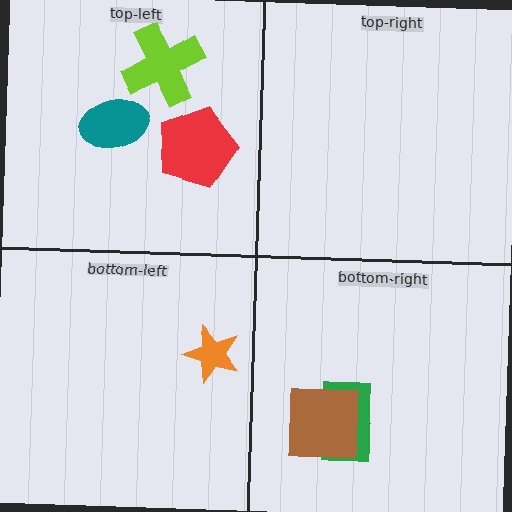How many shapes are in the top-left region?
3.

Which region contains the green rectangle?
The bottom-right region.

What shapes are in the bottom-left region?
The orange star.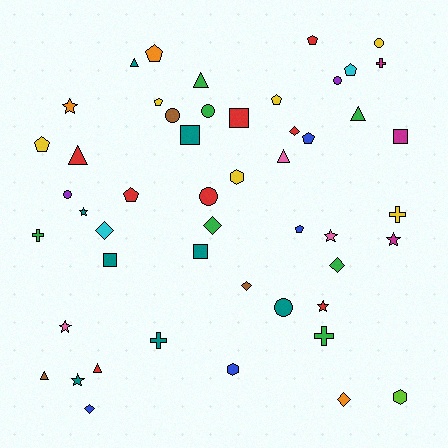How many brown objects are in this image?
There are 3 brown objects.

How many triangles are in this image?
There are 7 triangles.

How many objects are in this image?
There are 50 objects.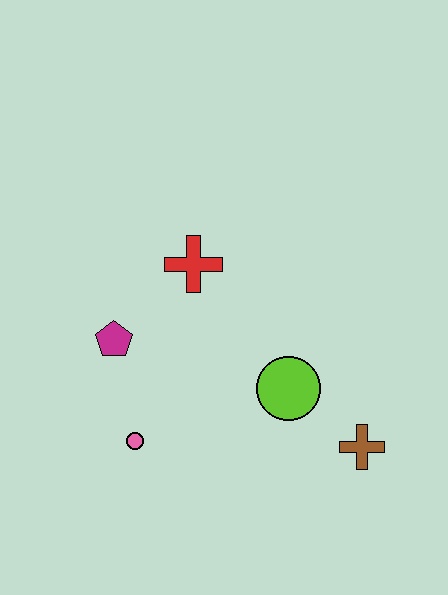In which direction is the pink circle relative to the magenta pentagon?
The pink circle is below the magenta pentagon.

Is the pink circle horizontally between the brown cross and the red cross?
No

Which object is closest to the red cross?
The magenta pentagon is closest to the red cross.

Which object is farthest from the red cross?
The brown cross is farthest from the red cross.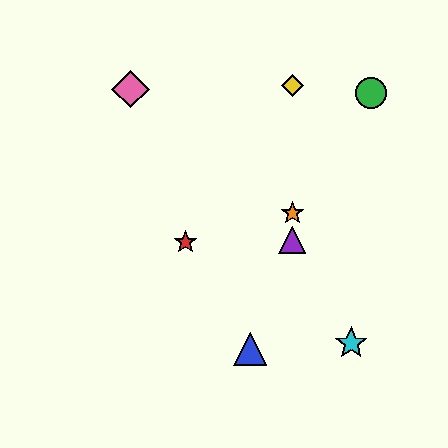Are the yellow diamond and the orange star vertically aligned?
Yes, both are at x≈292.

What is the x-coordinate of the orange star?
The orange star is at x≈292.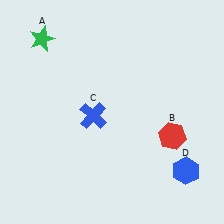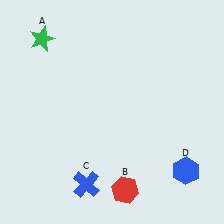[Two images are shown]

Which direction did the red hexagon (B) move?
The red hexagon (B) moved down.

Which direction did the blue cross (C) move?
The blue cross (C) moved down.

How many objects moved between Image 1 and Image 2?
2 objects moved between the two images.